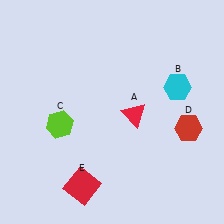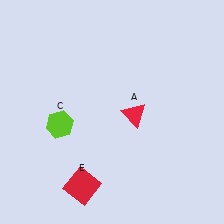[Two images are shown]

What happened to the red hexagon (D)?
The red hexagon (D) was removed in Image 2. It was in the bottom-right area of Image 1.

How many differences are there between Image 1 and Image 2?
There are 2 differences between the two images.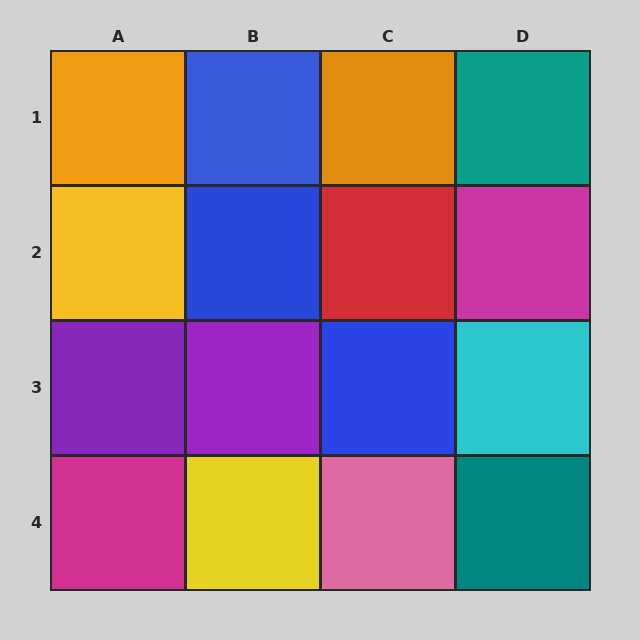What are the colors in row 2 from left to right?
Yellow, blue, red, magenta.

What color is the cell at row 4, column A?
Magenta.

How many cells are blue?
3 cells are blue.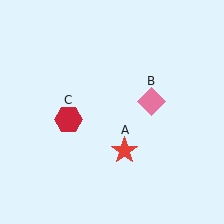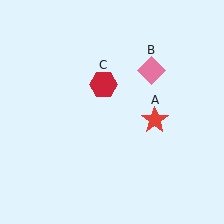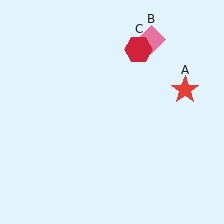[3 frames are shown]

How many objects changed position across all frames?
3 objects changed position: red star (object A), pink diamond (object B), red hexagon (object C).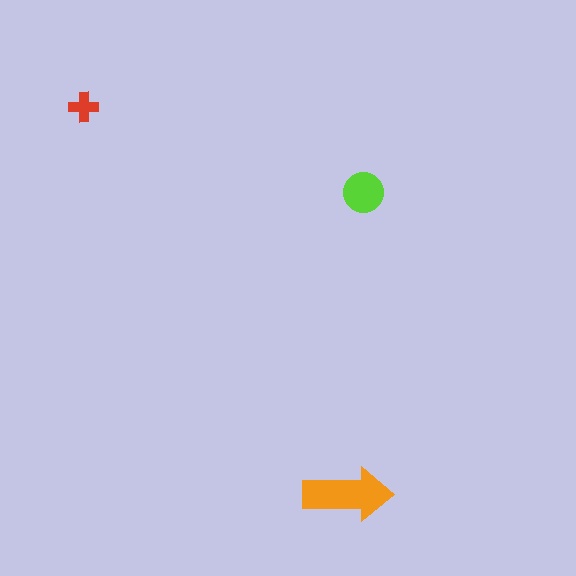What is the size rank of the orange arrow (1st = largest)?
1st.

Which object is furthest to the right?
The lime circle is rightmost.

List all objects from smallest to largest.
The red cross, the lime circle, the orange arrow.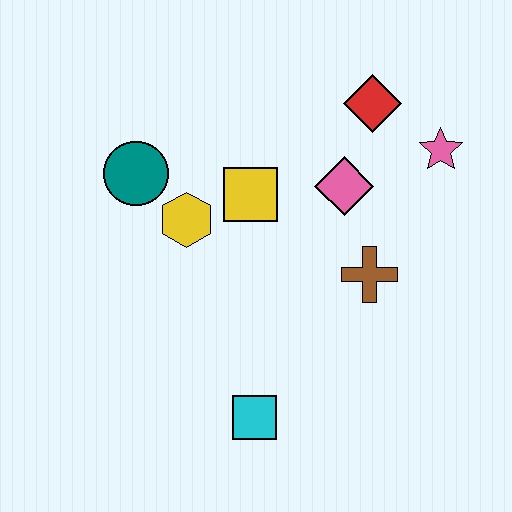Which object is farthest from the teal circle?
The pink star is farthest from the teal circle.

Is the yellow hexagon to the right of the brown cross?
No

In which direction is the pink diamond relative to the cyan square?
The pink diamond is above the cyan square.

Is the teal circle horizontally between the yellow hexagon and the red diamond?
No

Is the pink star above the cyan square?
Yes